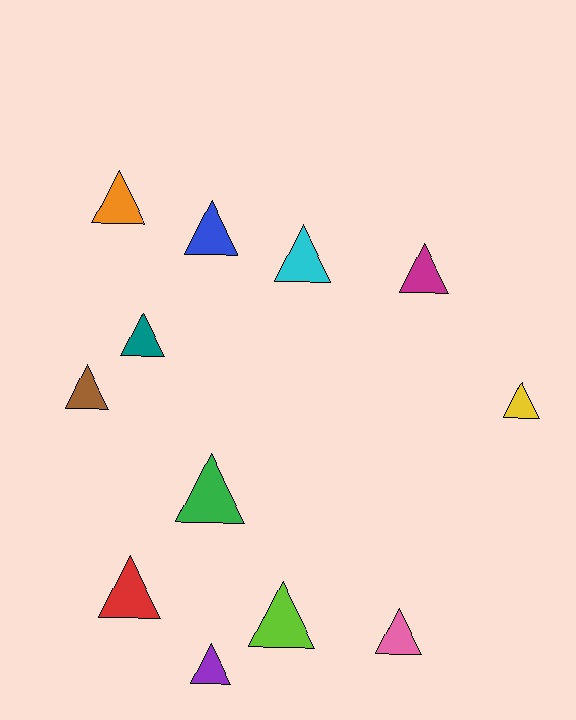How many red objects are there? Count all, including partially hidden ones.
There is 1 red object.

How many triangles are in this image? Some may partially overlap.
There are 12 triangles.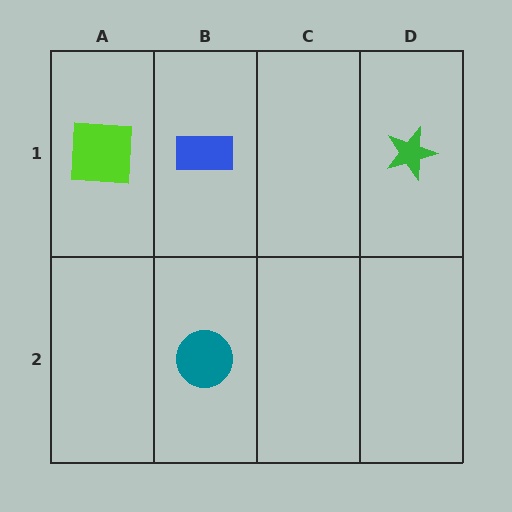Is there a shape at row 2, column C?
No, that cell is empty.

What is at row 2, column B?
A teal circle.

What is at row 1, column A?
A lime square.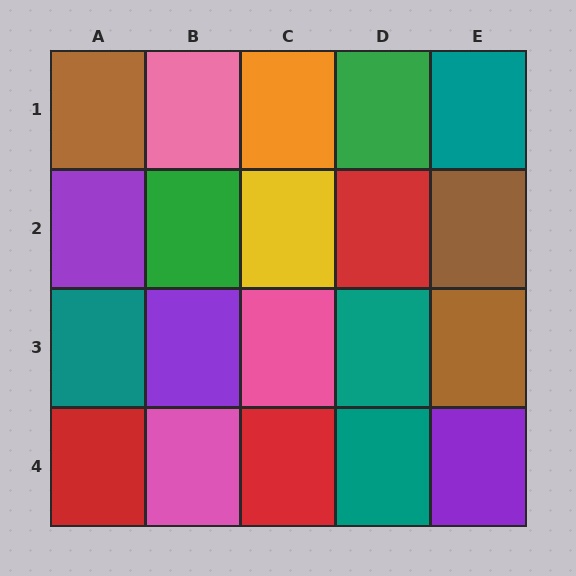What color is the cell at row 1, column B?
Pink.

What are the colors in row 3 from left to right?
Teal, purple, pink, teal, brown.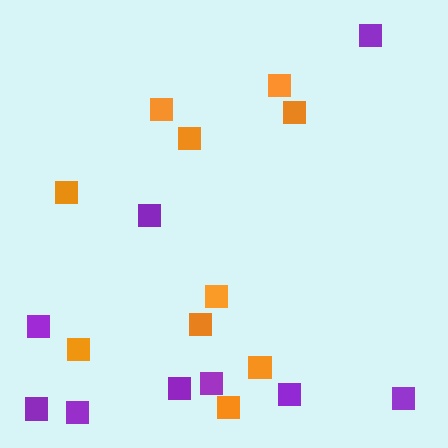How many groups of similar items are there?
There are 2 groups: one group of orange squares (10) and one group of purple squares (9).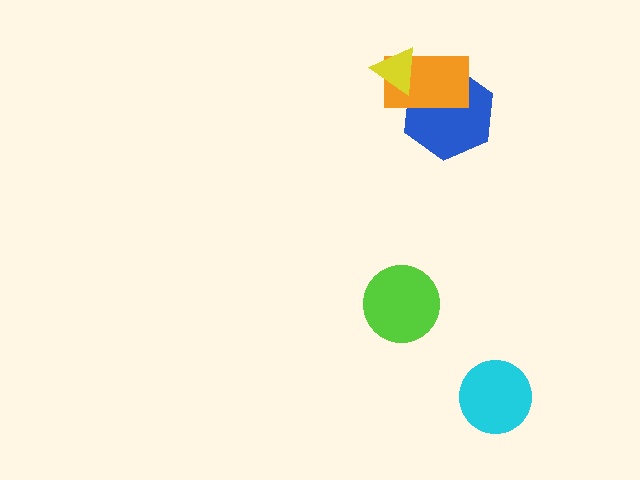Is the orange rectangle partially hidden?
Yes, it is partially covered by another shape.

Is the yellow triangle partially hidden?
No, no other shape covers it.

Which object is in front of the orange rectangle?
The yellow triangle is in front of the orange rectangle.